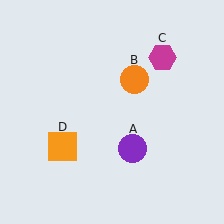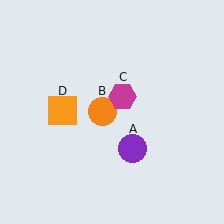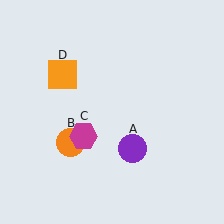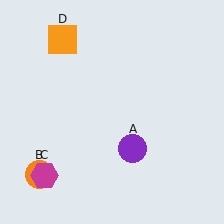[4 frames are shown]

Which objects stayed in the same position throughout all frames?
Purple circle (object A) remained stationary.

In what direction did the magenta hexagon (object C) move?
The magenta hexagon (object C) moved down and to the left.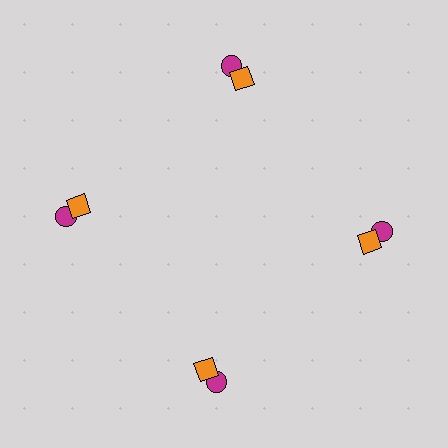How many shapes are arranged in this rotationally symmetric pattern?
There are 8 shapes, arranged in 4 groups of 2.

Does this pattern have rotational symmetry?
Yes, this pattern has 4-fold rotational symmetry. It looks the same after rotating 90 degrees around the center.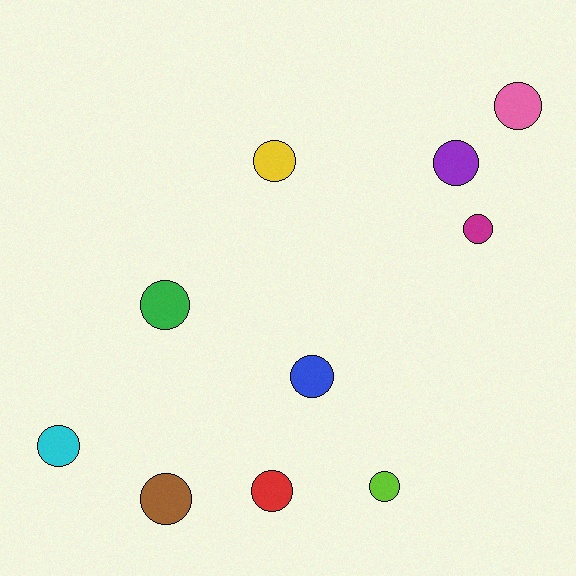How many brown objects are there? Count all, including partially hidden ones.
There is 1 brown object.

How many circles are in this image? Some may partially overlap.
There are 10 circles.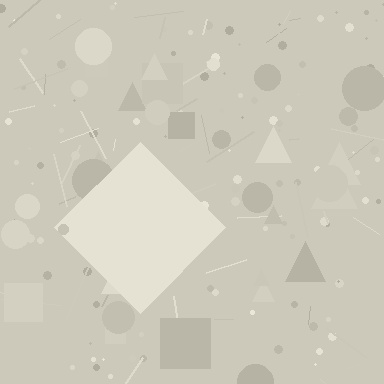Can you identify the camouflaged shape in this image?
The camouflaged shape is a diamond.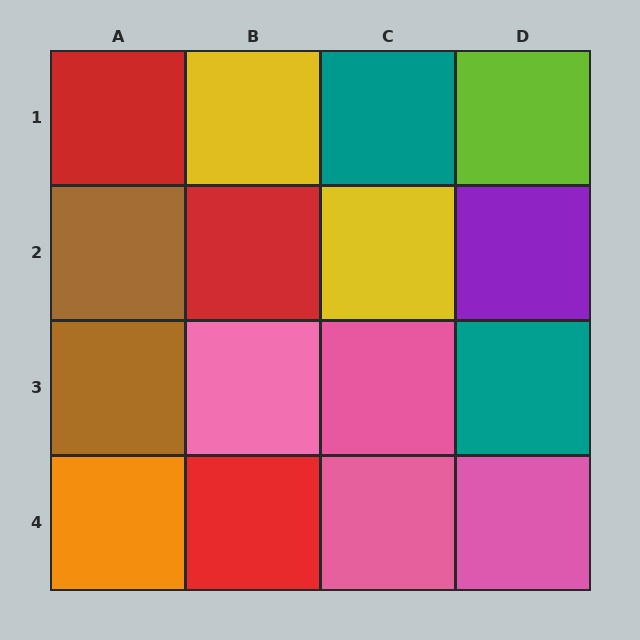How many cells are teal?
2 cells are teal.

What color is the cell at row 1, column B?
Yellow.